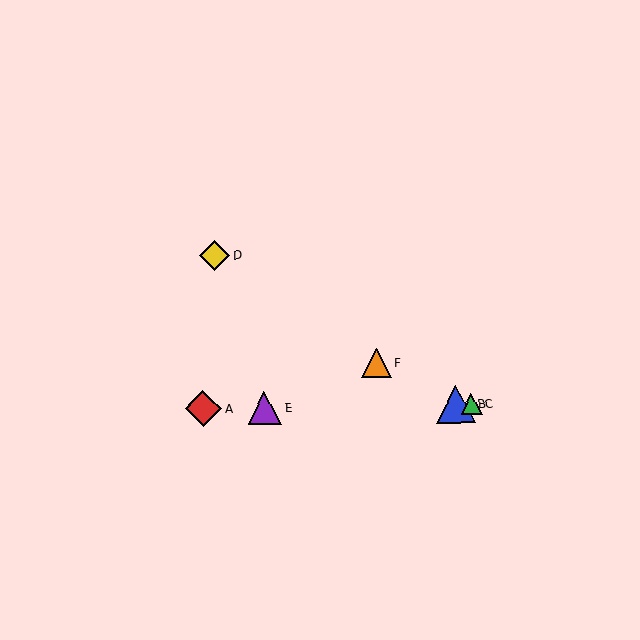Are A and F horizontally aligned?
No, A is at y≈409 and F is at y≈363.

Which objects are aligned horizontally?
Objects A, B, C, E are aligned horizontally.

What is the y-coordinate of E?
Object E is at y≈408.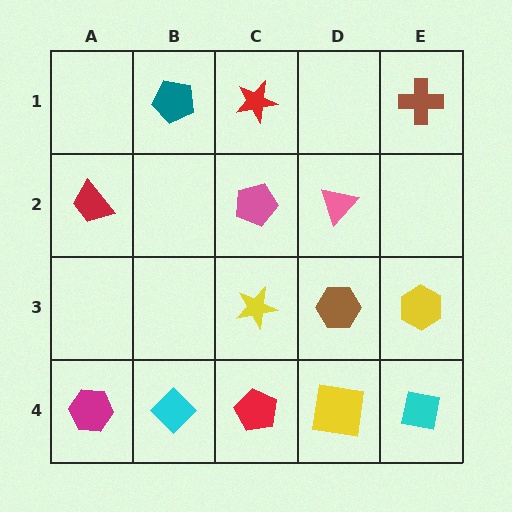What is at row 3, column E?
A yellow hexagon.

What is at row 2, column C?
A pink pentagon.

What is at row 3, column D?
A brown hexagon.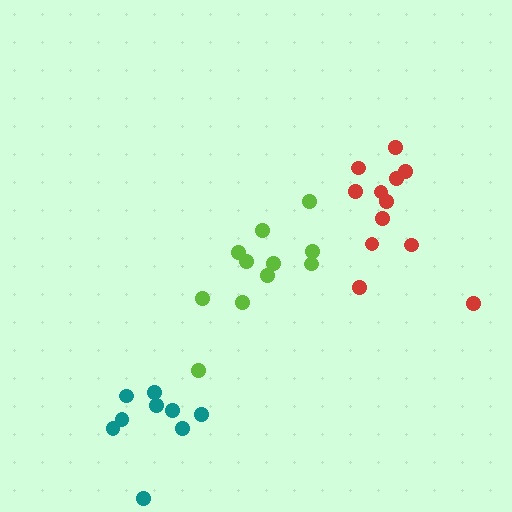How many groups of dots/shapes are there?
There are 3 groups.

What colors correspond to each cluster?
The clusters are colored: teal, lime, red.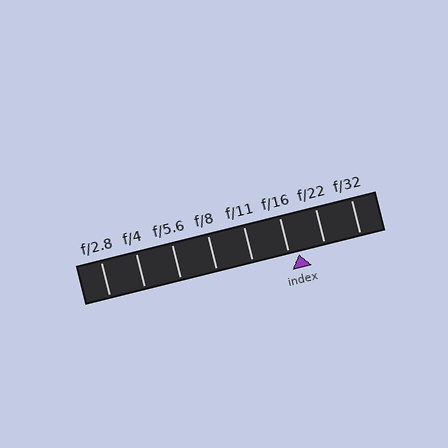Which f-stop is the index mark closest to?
The index mark is closest to f/16.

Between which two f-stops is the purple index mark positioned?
The index mark is between f/16 and f/22.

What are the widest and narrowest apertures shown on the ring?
The widest aperture shown is f/2.8 and the narrowest is f/32.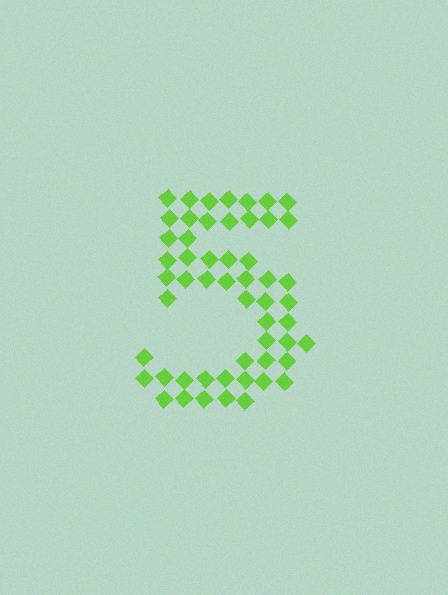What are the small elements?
The small elements are diamonds.